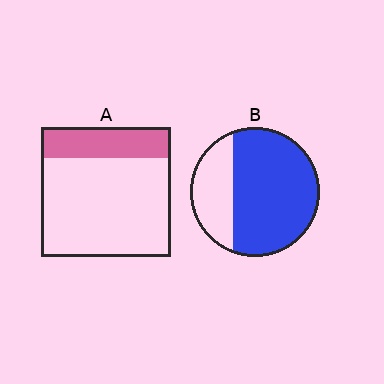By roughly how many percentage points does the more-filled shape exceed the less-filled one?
By roughly 45 percentage points (B over A).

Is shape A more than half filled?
No.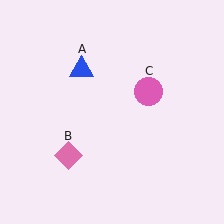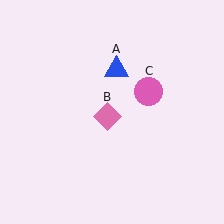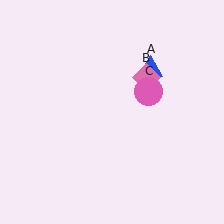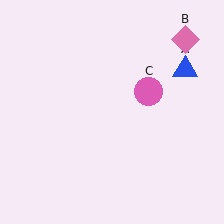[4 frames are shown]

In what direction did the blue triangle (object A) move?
The blue triangle (object A) moved right.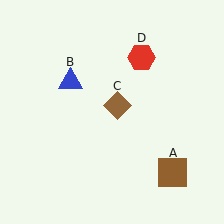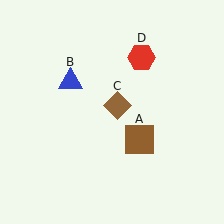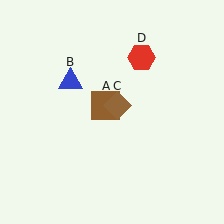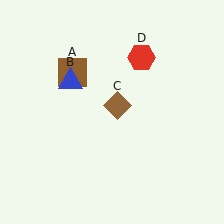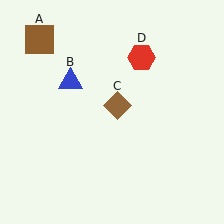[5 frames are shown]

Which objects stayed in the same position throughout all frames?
Blue triangle (object B) and brown diamond (object C) and red hexagon (object D) remained stationary.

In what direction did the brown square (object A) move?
The brown square (object A) moved up and to the left.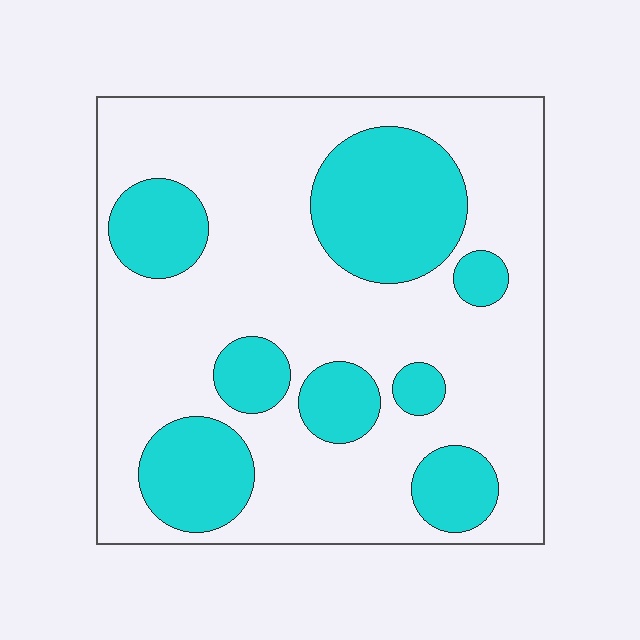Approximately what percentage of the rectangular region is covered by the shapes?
Approximately 30%.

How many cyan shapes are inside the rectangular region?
8.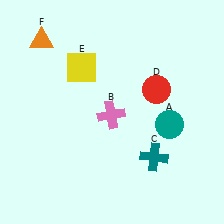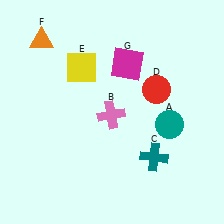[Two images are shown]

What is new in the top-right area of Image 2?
A magenta square (G) was added in the top-right area of Image 2.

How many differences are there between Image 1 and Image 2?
There is 1 difference between the two images.